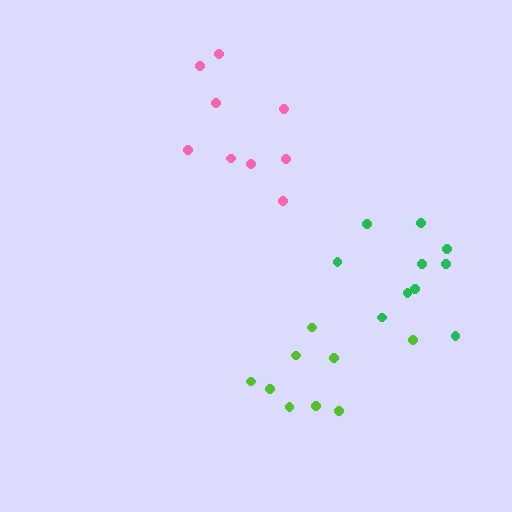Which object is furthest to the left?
The pink cluster is leftmost.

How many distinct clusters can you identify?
There are 3 distinct clusters.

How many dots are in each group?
Group 1: 10 dots, Group 2: 9 dots, Group 3: 9 dots (28 total).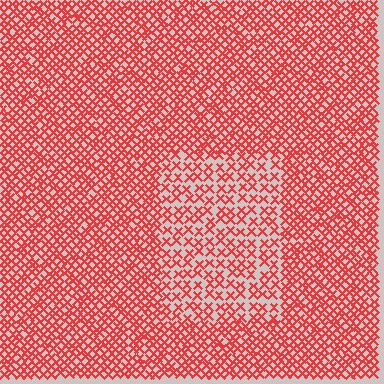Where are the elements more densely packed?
The elements are more densely packed outside the rectangle boundary.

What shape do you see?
I see a rectangle.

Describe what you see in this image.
The image contains small red elements arranged at two different densities. A rectangle-shaped region is visible where the elements are less densely packed than the surrounding area.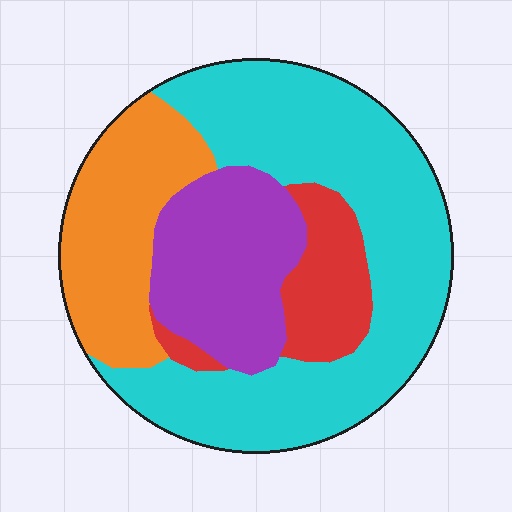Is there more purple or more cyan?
Cyan.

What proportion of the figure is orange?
Orange takes up less than a quarter of the figure.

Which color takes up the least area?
Red, at roughly 10%.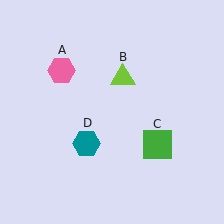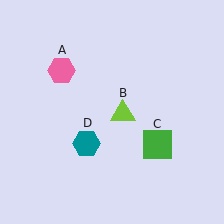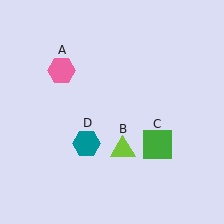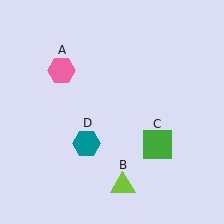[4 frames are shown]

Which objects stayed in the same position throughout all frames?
Pink hexagon (object A) and green square (object C) and teal hexagon (object D) remained stationary.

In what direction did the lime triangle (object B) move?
The lime triangle (object B) moved down.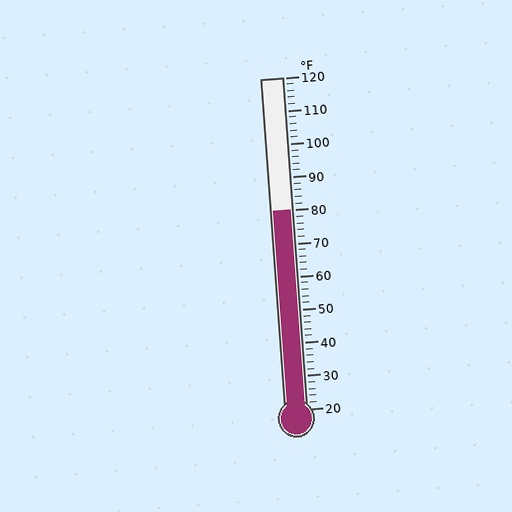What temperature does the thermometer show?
The thermometer shows approximately 80°F.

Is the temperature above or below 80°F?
The temperature is at 80°F.